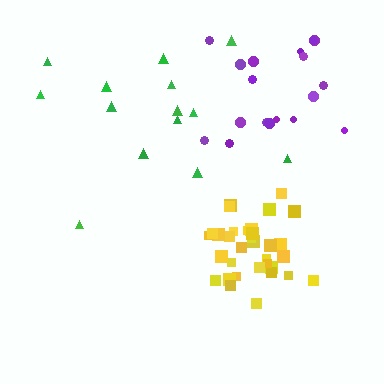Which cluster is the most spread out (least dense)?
Green.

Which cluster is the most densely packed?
Yellow.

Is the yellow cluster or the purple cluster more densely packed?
Yellow.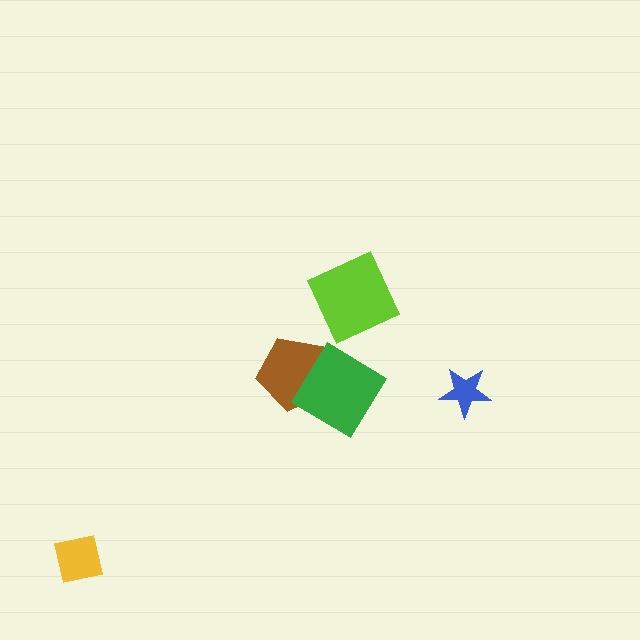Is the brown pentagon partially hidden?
Yes, it is partially covered by another shape.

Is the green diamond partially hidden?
No, no other shape covers it.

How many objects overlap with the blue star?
0 objects overlap with the blue star.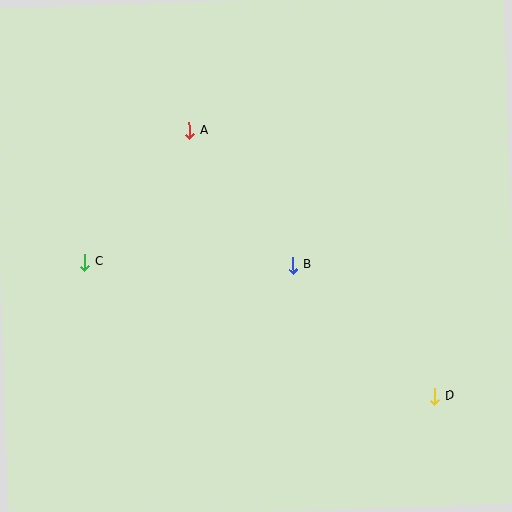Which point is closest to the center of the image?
Point B at (293, 265) is closest to the center.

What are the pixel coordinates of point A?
Point A is at (189, 130).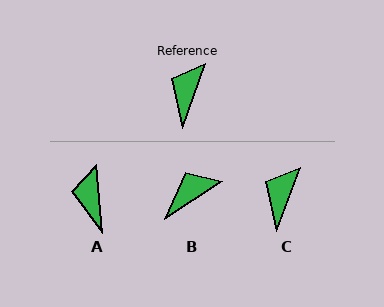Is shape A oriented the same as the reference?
No, it is off by about 24 degrees.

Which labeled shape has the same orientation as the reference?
C.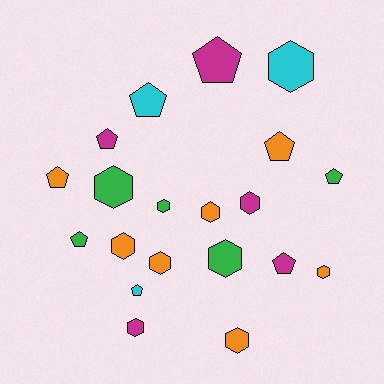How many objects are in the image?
There are 20 objects.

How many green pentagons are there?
There are 2 green pentagons.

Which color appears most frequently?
Orange, with 7 objects.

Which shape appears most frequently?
Hexagon, with 11 objects.